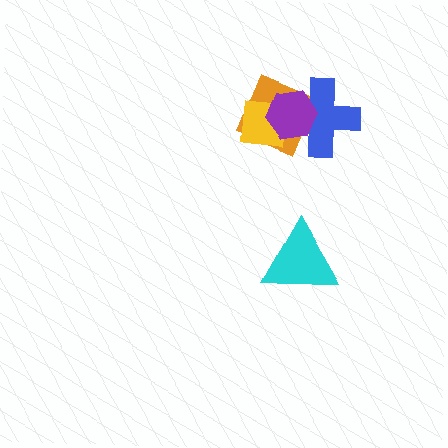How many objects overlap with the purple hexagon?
3 objects overlap with the purple hexagon.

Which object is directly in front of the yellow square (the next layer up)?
The blue cross is directly in front of the yellow square.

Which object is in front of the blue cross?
The purple hexagon is in front of the blue cross.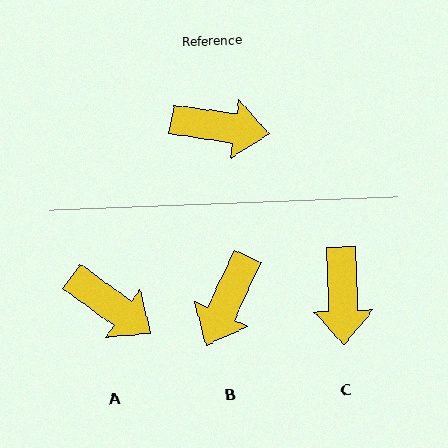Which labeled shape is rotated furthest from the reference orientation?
B, about 107 degrees away.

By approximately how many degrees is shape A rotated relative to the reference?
Approximately 27 degrees clockwise.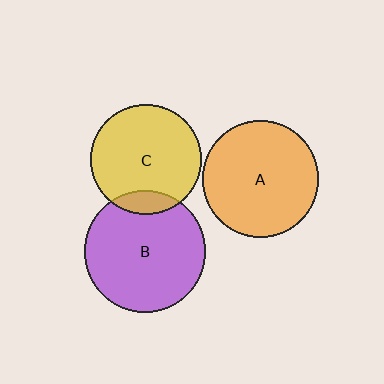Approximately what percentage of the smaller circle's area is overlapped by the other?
Approximately 10%.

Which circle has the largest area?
Circle B (purple).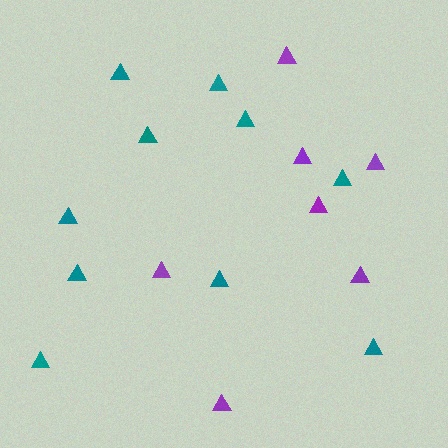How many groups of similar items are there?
There are 2 groups: one group of purple triangles (7) and one group of teal triangles (10).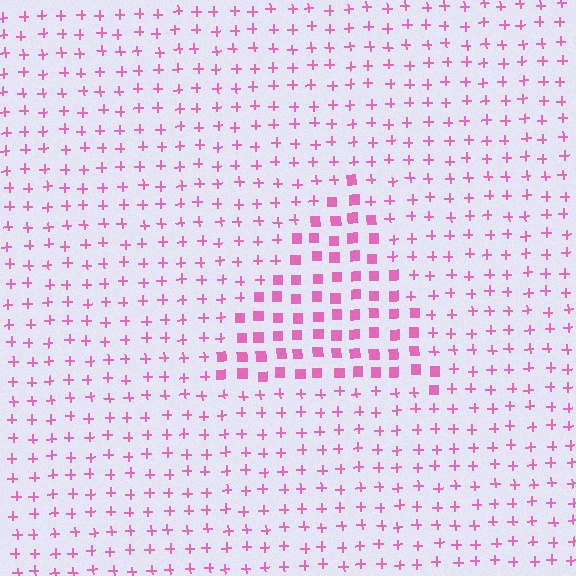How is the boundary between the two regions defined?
The boundary is defined by a change in element shape: squares inside vs. plus signs outside. All elements share the same color and spacing.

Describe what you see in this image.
The image is filled with small pink elements arranged in a uniform grid. A triangle-shaped region contains squares, while the surrounding area contains plus signs. The boundary is defined purely by the change in element shape.